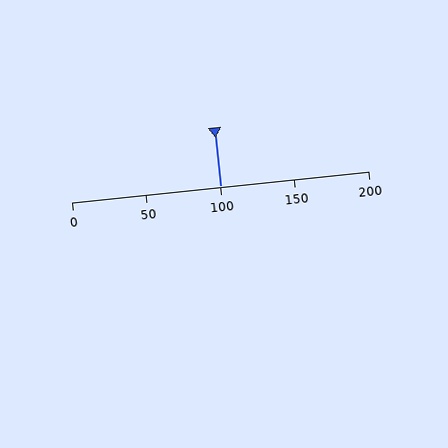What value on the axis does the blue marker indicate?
The marker indicates approximately 100.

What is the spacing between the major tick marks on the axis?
The major ticks are spaced 50 apart.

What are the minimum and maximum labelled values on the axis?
The axis runs from 0 to 200.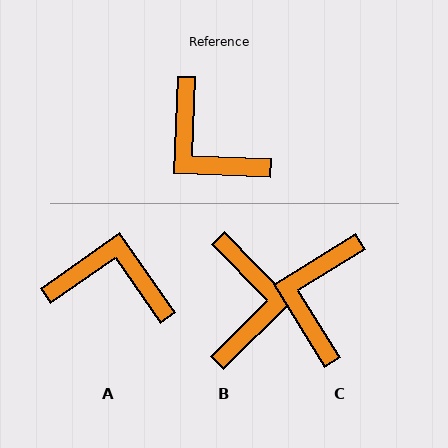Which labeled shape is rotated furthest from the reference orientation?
A, about 143 degrees away.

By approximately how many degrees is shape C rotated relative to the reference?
Approximately 56 degrees clockwise.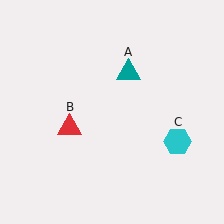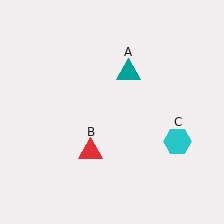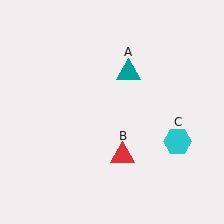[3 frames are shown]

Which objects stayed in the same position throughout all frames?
Teal triangle (object A) and cyan hexagon (object C) remained stationary.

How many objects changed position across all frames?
1 object changed position: red triangle (object B).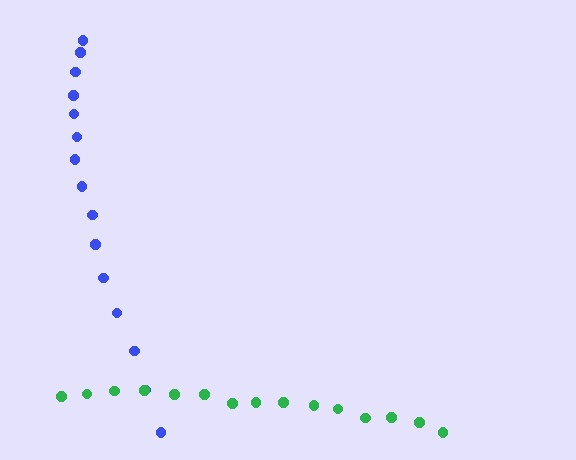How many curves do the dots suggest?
There are 2 distinct paths.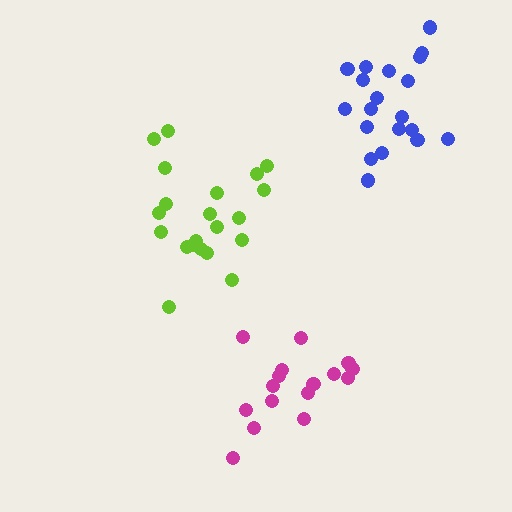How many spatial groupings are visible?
There are 3 spatial groupings.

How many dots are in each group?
Group 1: 16 dots, Group 2: 21 dots, Group 3: 20 dots (57 total).